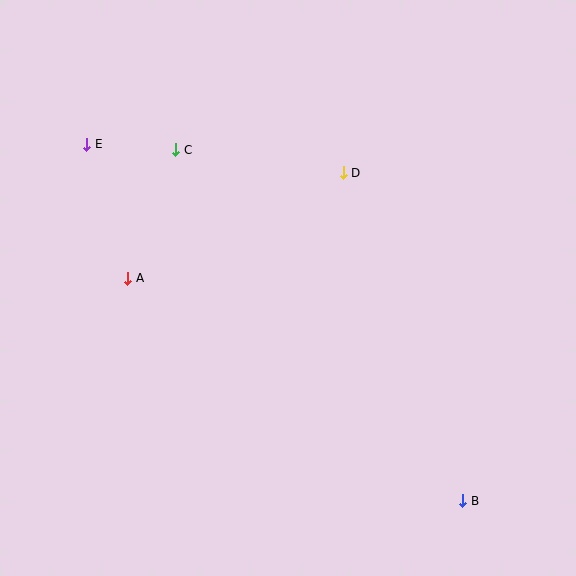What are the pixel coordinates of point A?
Point A is at (128, 278).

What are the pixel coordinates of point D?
Point D is at (343, 173).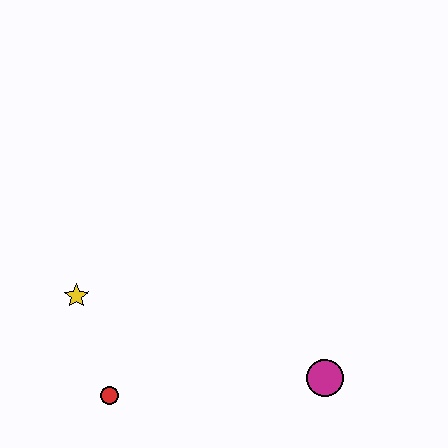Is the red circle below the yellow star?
Yes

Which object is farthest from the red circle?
The magenta circle is farthest from the red circle.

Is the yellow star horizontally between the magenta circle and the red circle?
No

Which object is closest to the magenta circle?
The red circle is closest to the magenta circle.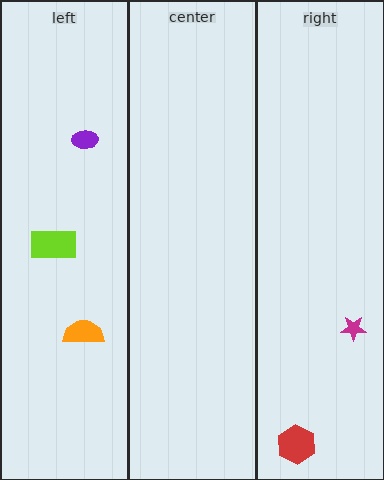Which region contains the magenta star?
The right region.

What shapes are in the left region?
The orange semicircle, the lime rectangle, the purple ellipse.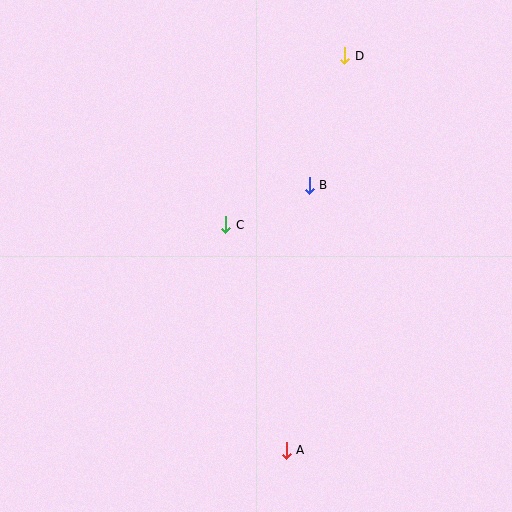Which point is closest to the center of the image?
Point C at (226, 225) is closest to the center.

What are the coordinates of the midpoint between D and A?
The midpoint between D and A is at (315, 253).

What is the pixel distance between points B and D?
The distance between B and D is 134 pixels.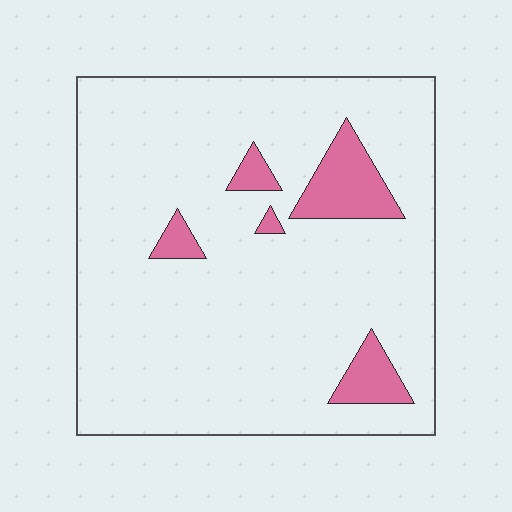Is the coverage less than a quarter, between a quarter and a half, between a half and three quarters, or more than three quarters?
Less than a quarter.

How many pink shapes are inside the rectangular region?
5.